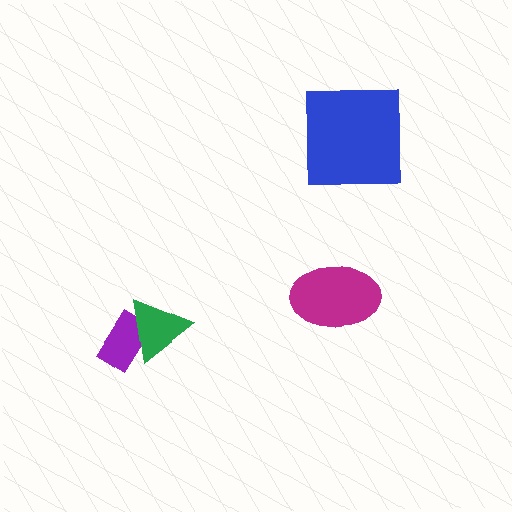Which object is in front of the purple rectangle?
The green triangle is in front of the purple rectangle.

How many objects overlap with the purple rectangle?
1 object overlaps with the purple rectangle.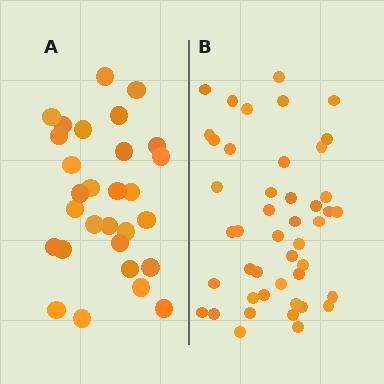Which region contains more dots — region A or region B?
Region B (the right region) has more dots.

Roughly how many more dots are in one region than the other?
Region B has approximately 15 more dots than region A.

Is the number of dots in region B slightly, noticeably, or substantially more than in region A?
Region B has substantially more. The ratio is roughly 1.6 to 1.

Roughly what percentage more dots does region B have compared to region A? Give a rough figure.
About 55% more.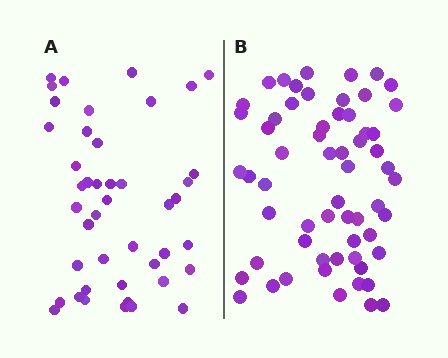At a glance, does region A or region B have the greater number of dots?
Region B (the right region) has more dots.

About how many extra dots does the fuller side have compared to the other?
Region B has approximately 15 more dots than region A.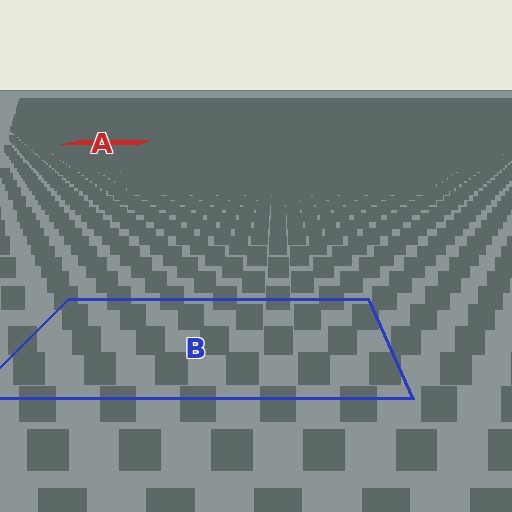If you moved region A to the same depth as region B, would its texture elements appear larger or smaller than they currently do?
They would appear larger. At a closer depth, the same texture elements are projected at a bigger on-screen size.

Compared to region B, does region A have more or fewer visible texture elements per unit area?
Region A has more texture elements per unit area — they are packed more densely because it is farther away.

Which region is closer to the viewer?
Region B is closer. The texture elements there are larger and more spread out.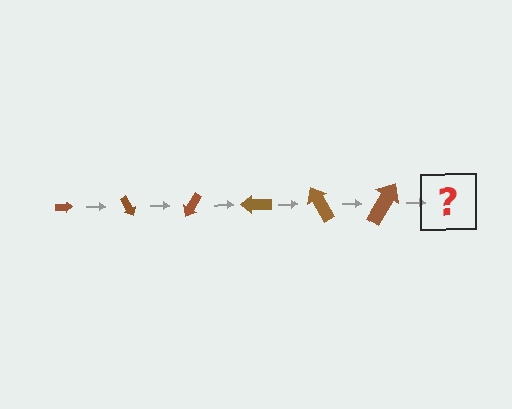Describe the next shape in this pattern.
It should be an arrow, larger than the previous one and rotated 360 degrees from the start.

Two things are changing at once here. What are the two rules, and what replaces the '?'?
The two rules are that the arrow grows larger each step and it rotates 60 degrees each step. The '?' should be an arrow, larger than the previous one and rotated 360 degrees from the start.